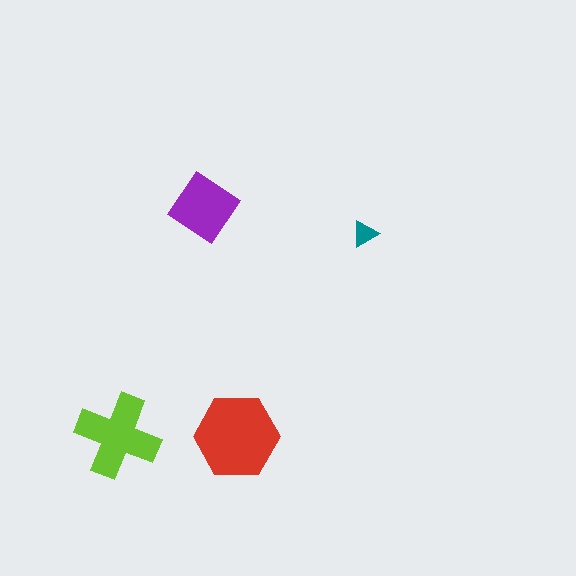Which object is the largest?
The red hexagon.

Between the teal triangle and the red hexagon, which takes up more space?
The red hexagon.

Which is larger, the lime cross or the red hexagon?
The red hexagon.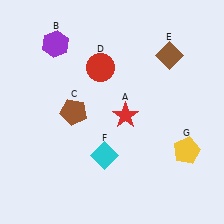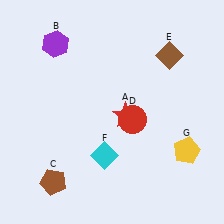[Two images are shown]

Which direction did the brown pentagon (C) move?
The brown pentagon (C) moved down.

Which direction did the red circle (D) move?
The red circle (D) moved down.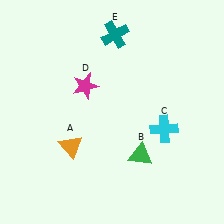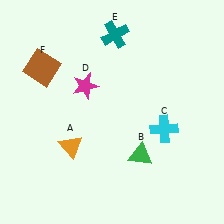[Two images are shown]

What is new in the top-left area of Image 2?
A brown square (F) was added in the top-left area of Image 2.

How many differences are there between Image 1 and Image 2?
There is 1 difference between the two images.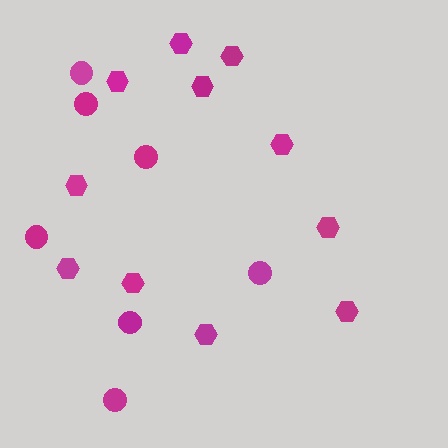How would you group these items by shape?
There are 2 groups: one group of hexagons (11) and one group of circles (7).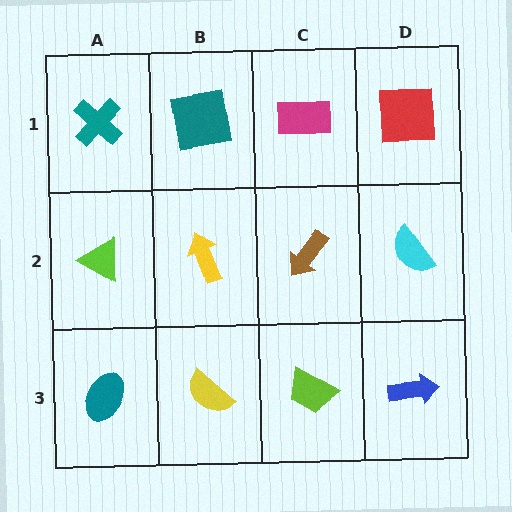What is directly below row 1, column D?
A cyan semicircle.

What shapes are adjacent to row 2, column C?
A magenta rectangle (row 1, column C), a lime trapezoid (row 3, column C), a yellow arrow (row 2, column B), a cyan semicircle (row 2, column D).